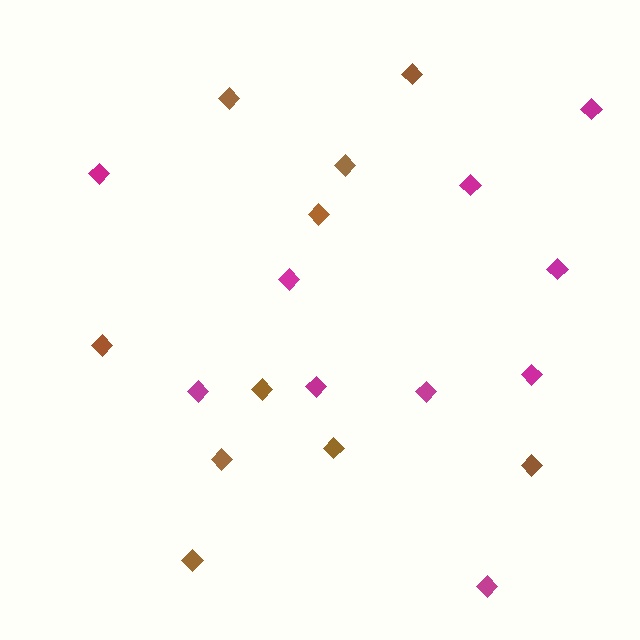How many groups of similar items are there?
There are 2 groups: one group of brown diamonds (10) and one group of magenta diamonds (10).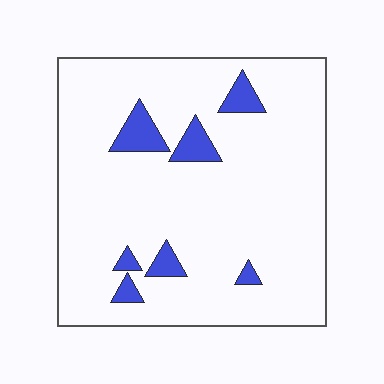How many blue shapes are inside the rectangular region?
7.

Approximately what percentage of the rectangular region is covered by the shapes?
Approximately 10%.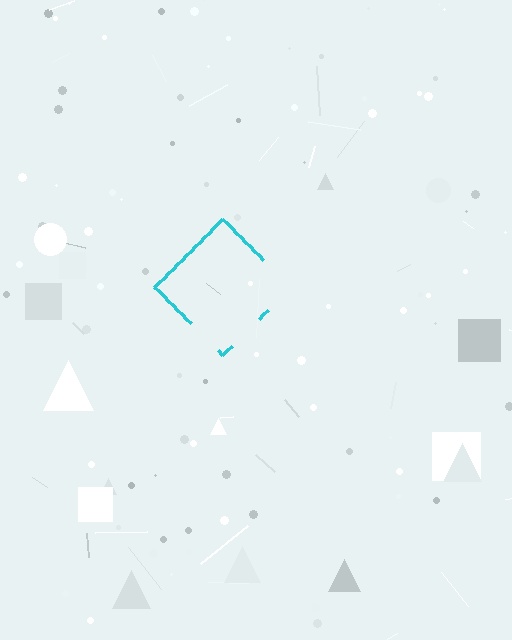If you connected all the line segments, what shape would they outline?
They would outline a diamond.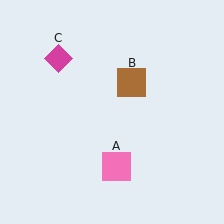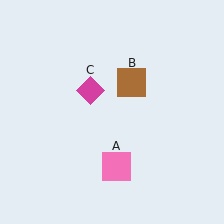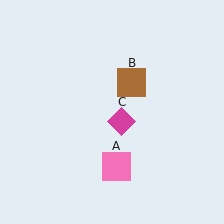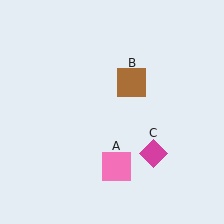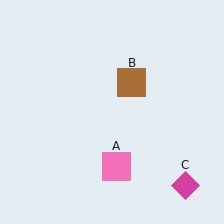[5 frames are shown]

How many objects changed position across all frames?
1 object changed position: magenta diamond (object C).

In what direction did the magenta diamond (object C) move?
The magenta diamond (object C) moved down and to the right.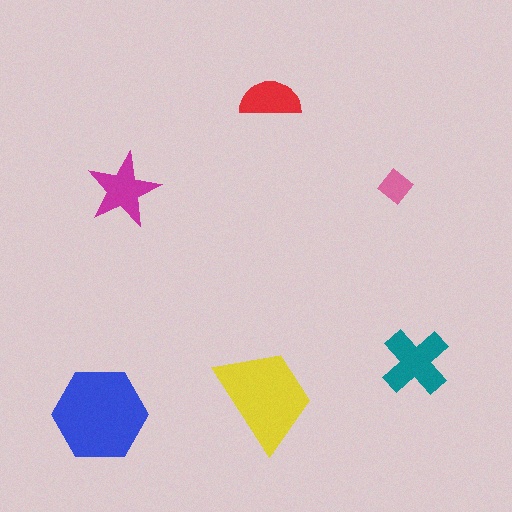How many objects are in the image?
There are 6 objects in the image.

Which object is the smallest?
The pink diamond.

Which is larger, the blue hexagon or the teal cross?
The blue hexagon.